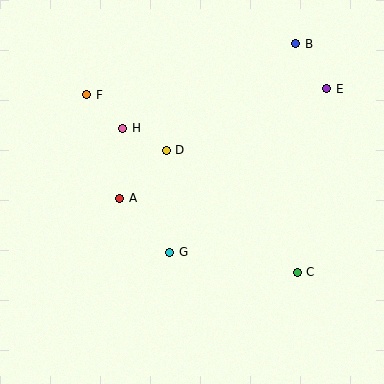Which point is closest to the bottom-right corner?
Point C is closest to the bottom-right corner.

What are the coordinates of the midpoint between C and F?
The midpoint between C and F is at (192, 183).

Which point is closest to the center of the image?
Point D at (166, 150) is closest to the center.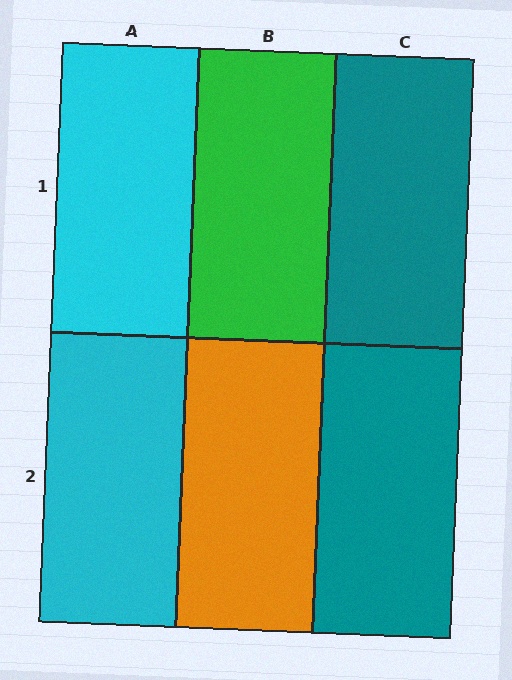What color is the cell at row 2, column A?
Cyan.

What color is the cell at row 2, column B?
Orange.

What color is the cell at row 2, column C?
Teal.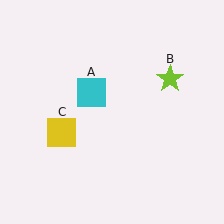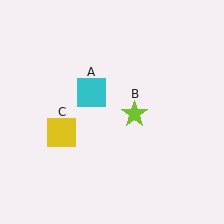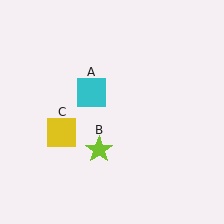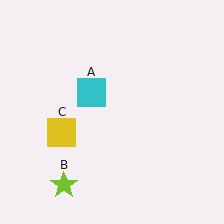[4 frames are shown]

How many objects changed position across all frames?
1 object changed position: lime star (object B).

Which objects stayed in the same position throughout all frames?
Cyan square (object A) and yellow square (object C) remained stationary.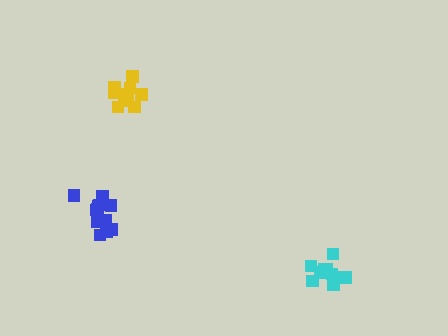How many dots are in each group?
Group 1: 10 dots, Group 2: 12 dots, Group 3: 10 dots (32 total).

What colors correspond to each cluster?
The clusters are colored: cyan, blue, yellow.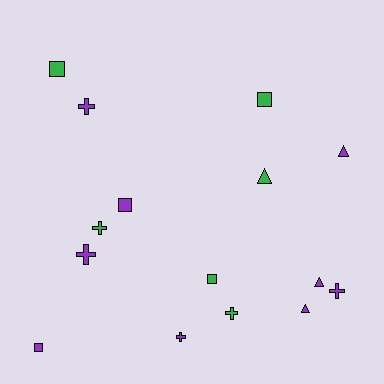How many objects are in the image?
There are 15 objects.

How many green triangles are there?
There is 1 green triangle.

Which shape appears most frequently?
Cross, with 6 objects.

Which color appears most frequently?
Purple, with 9 objects.